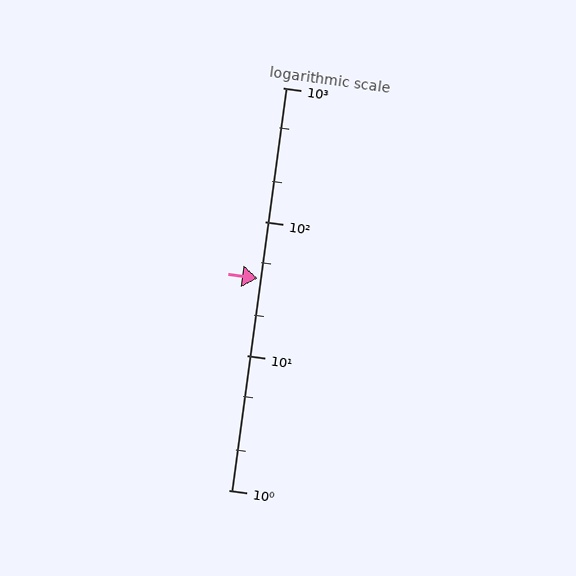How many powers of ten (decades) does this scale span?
The scale spans 3 decades, from 1 to 1000.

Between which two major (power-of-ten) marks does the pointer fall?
The pointer is between 10 and 100.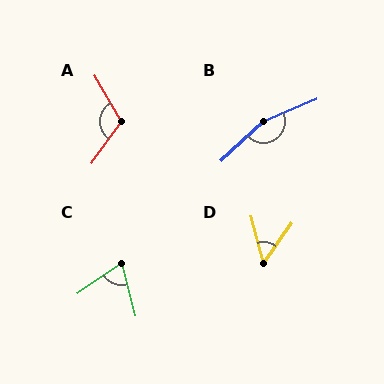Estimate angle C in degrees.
Approximately 70 degrees.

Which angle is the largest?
B, at approximately 160 degrees.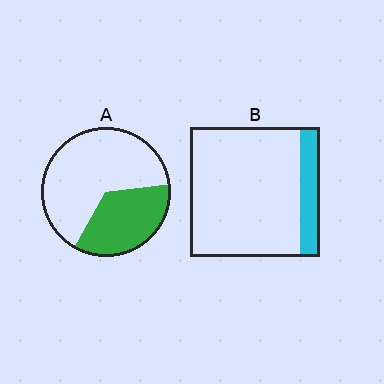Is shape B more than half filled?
No.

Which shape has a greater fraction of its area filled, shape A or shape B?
Shape A.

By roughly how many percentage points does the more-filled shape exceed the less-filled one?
By roughly 20 percentage points (A over B).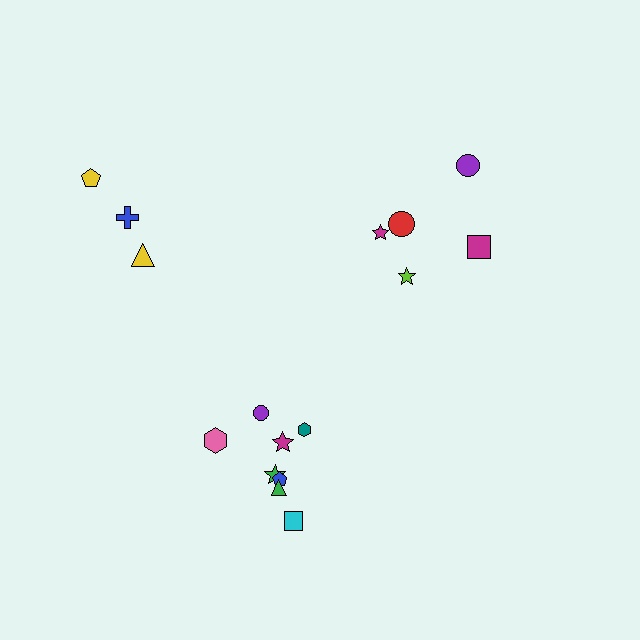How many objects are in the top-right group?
There are 5 objects.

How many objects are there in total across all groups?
There are 16 objects.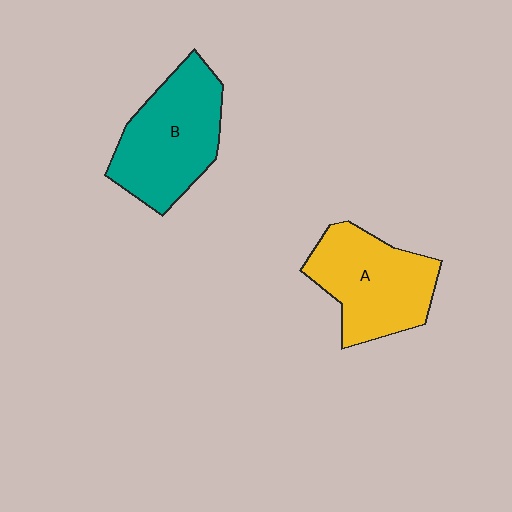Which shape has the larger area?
Shape B (teal).